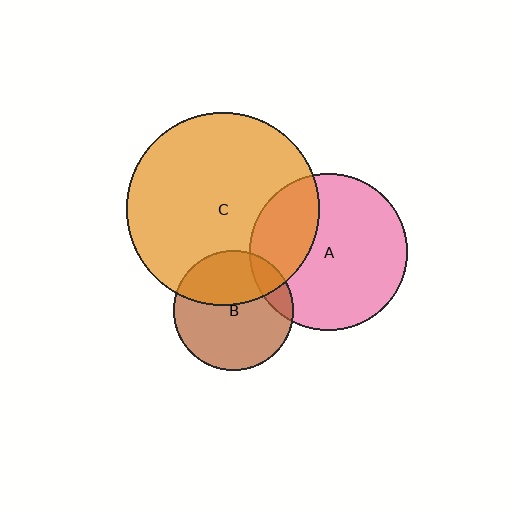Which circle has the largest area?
Circle C (orange).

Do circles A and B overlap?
Yes.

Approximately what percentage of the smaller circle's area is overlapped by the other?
Approximately 15%.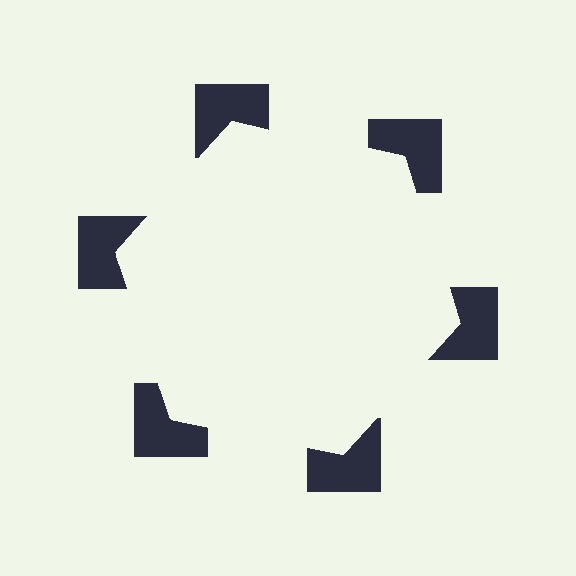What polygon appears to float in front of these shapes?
An illusory hexagon — its edges are inferred from the aligned wedge cuts in the notched squares, not physically drawn.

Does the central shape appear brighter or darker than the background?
It typically appears slightly brighter than the background, even though no actual brightness change is drawn.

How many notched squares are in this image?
There are 6 — one at each vertex of the illusory hexagon.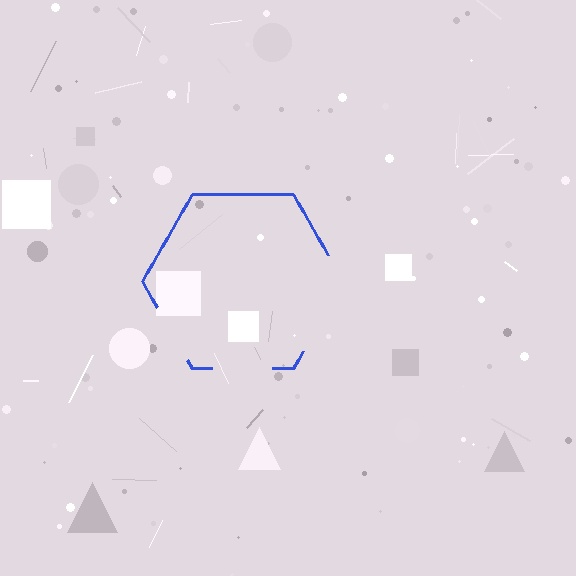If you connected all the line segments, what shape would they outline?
They would outline a hexagon.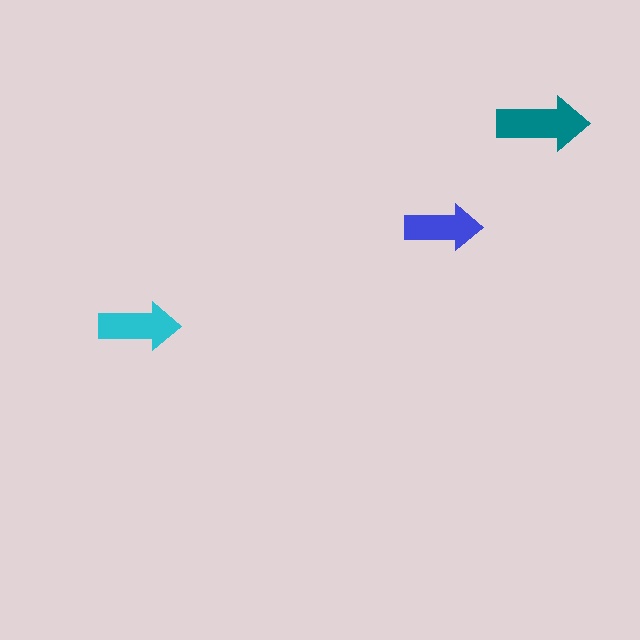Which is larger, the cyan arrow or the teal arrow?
The teal one.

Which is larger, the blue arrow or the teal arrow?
The teal one.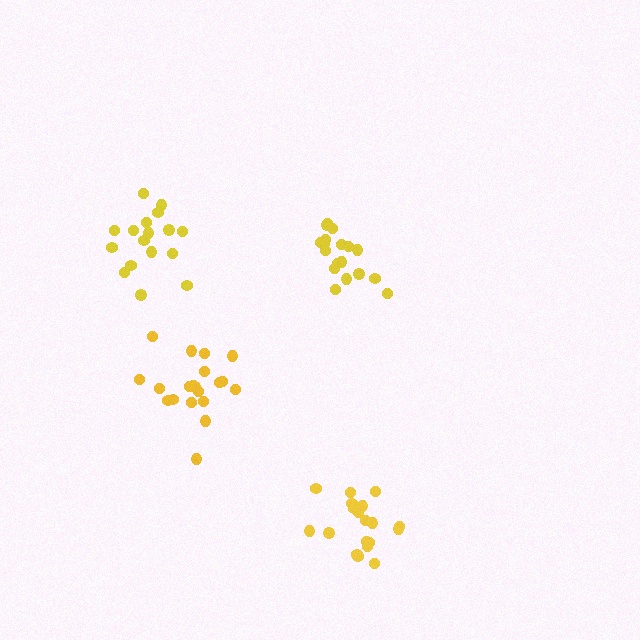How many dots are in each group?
Group 1: 18 dots, Group 2: 17 dots, Group 3: 19 dots, Group 4: 20 dots (74 total).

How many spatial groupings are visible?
There are 4 spatial groupings.